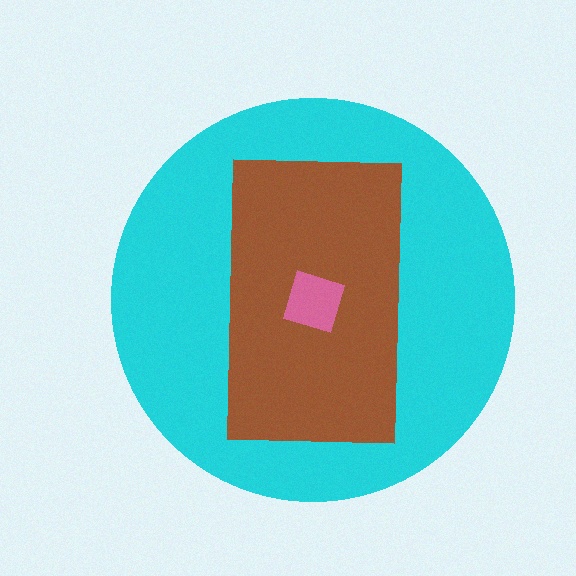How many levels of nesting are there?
3.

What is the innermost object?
The pink diamond.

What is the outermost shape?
The cyan circle.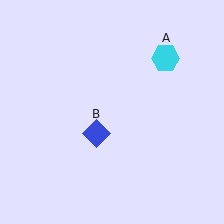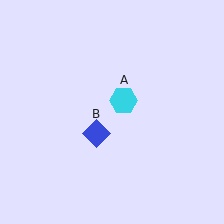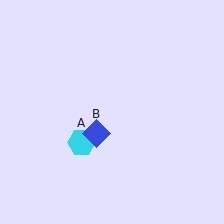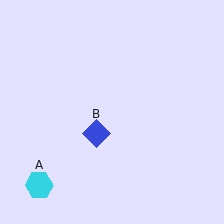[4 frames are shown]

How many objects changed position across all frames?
1 object changed position: cyan hexagon (object A).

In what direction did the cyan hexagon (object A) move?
The cyan hexagon (object A) moved down and to the left.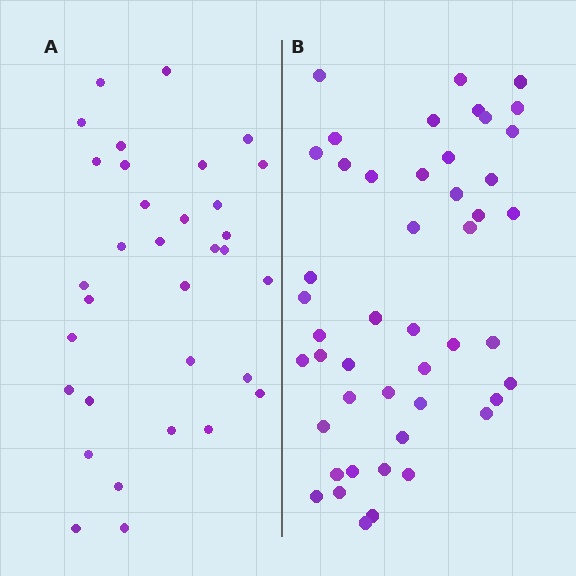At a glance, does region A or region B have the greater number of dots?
Region B (the right region) has more dots.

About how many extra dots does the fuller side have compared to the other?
Region B has approximately 15 more dots than region A.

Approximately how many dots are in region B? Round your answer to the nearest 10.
About 50 dots. (The exact count is 47, which rounds to 50.)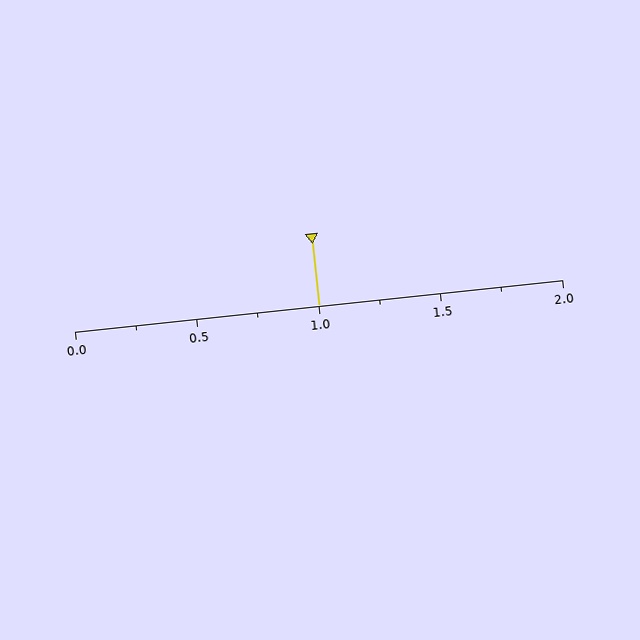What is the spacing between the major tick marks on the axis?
The major ticks are spaced 0.5 apart.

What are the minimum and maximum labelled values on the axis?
The axis runs from 0.0 to 2.0.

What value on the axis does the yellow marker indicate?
The marker indicates approximately 1.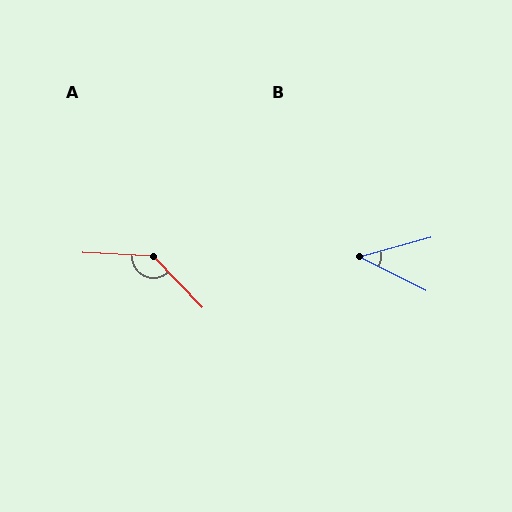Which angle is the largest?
A, at approximately 136 degrees.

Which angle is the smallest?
B, at approximately 42 degrees.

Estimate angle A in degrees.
Approximately 136 degrees.